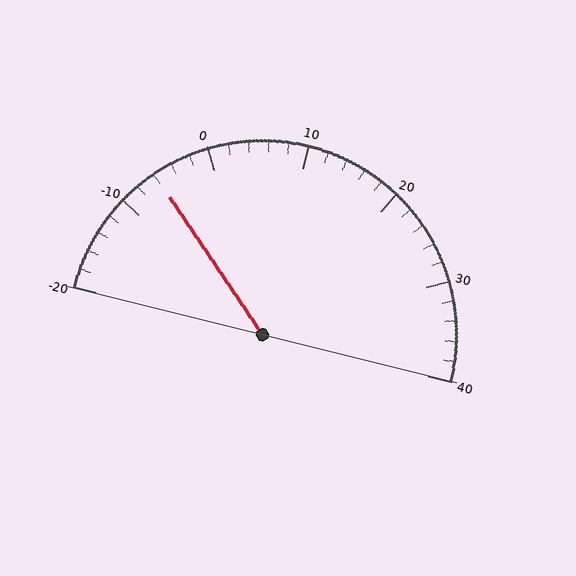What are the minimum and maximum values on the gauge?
The gauge ranges from -20 to 40.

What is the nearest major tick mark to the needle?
The nearest major tick mark is -10.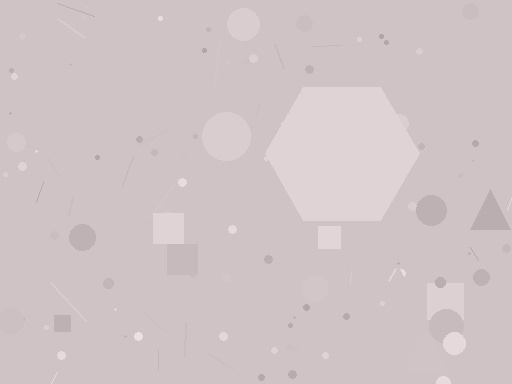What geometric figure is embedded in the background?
A hexagon is embedded in the background.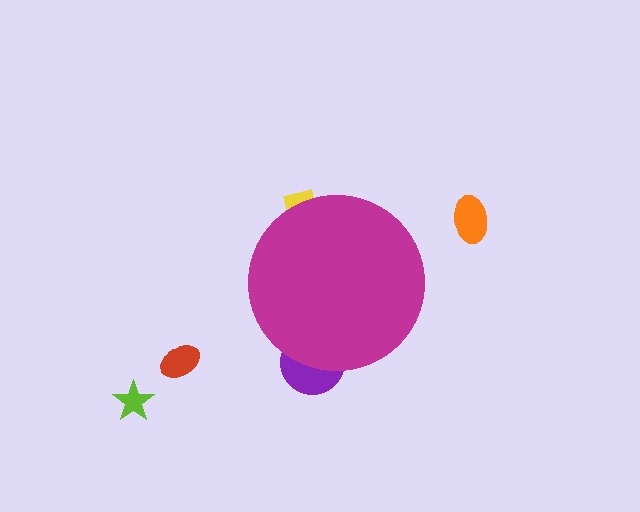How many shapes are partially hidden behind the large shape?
2 shapes are partially hidden.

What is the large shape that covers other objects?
A magenta circle.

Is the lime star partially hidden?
No, the lime star is fully visible.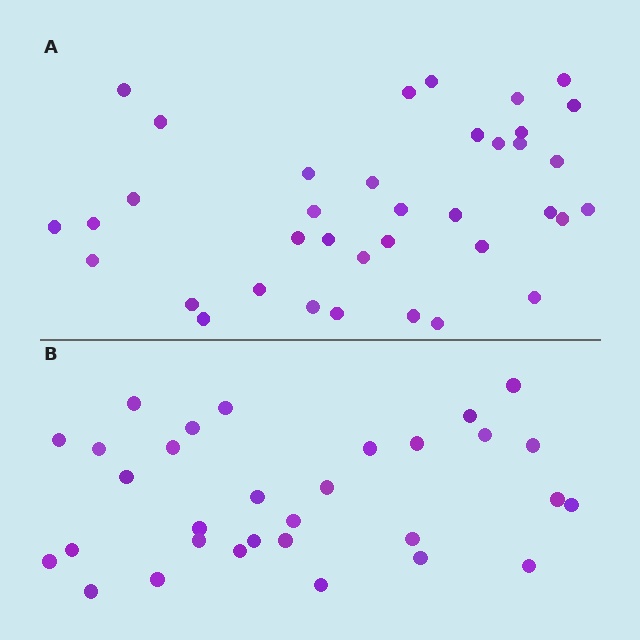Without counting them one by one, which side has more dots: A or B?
Region A (the top region) has more dots.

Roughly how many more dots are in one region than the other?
Region A has about 6 more dots than region B.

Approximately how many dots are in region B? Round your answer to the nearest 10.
About 30 dots. (The exact count is 31, which rounds to 30.)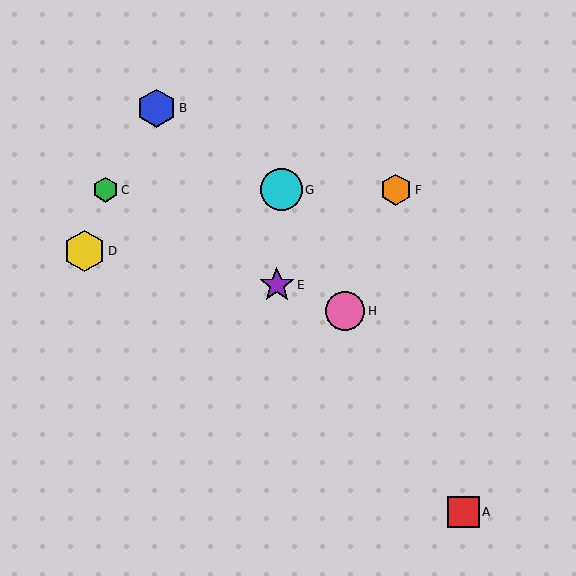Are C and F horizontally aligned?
Yes, both are at y≈190.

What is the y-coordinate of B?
Object B is at y≈108.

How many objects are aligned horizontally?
3 objects (C, F, G) are aligned horizontally.